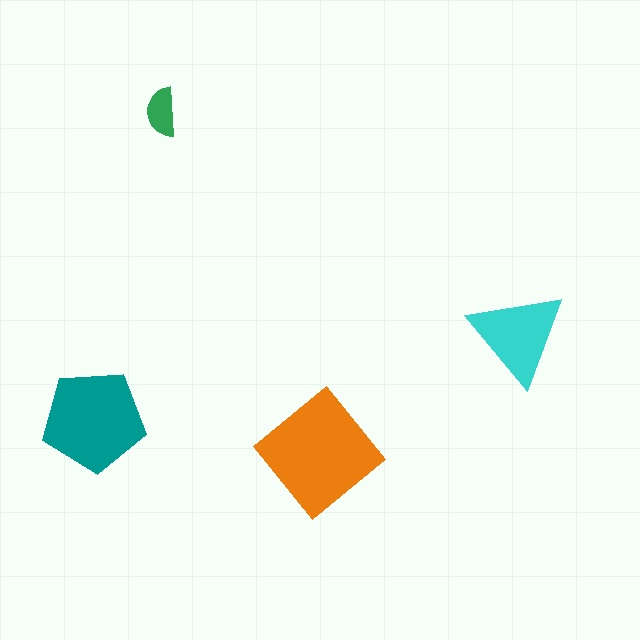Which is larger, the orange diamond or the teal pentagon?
The orange diamond.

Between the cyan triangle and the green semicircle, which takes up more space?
The cyan triangle.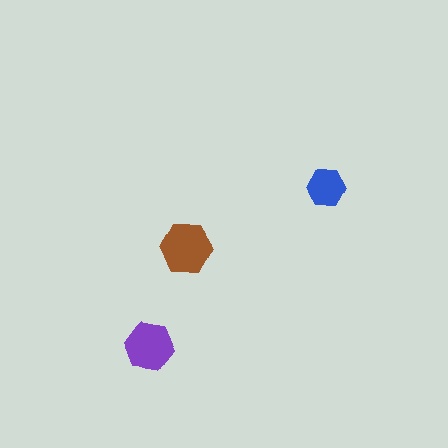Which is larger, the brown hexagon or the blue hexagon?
The brown one.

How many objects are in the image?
There are 3 objects in the image.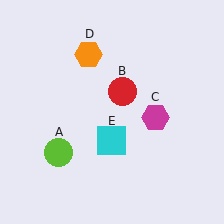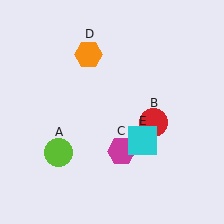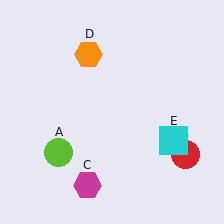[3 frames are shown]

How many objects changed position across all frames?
3 objects changed position: red circle (object B), magenta hexagon (object C), cyan square (object E).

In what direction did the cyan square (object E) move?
The cyan square (object E) moved right.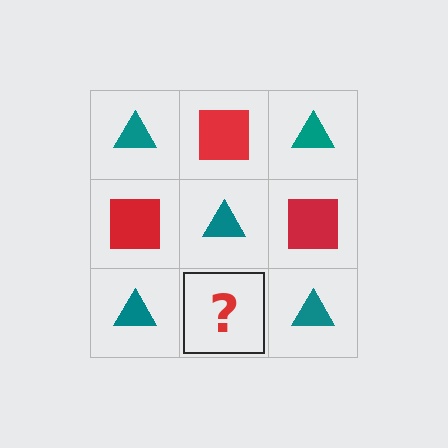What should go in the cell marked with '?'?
The missing cell should contain a red square.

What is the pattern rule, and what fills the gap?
The rule is that it alternates teal triangle and red square in a checkerboard pattern. The gap should be filled with a red square.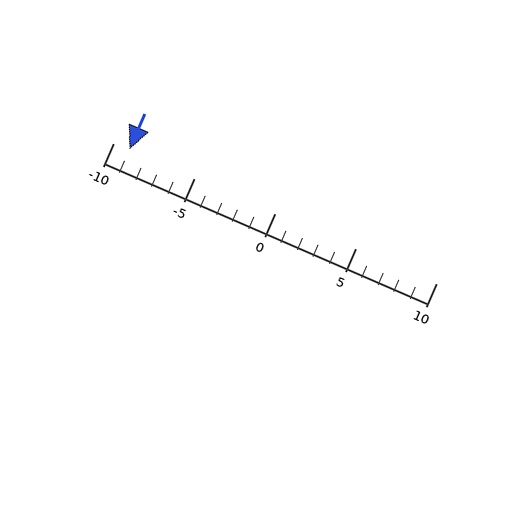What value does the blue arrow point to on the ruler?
The blue arrow points to approximately -9.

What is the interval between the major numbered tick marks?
The major tick marks are spaced 5 units apart.